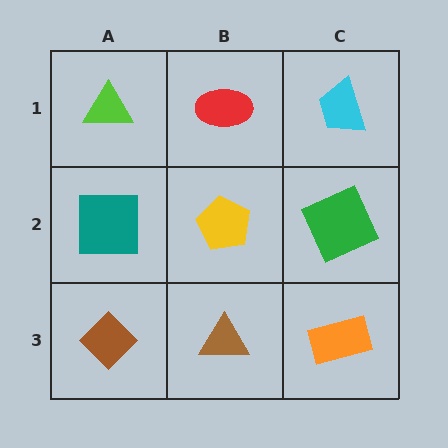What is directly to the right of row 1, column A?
A red ellipse.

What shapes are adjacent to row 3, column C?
A green square (row 2, column C), a brown triangle (row 3, column B).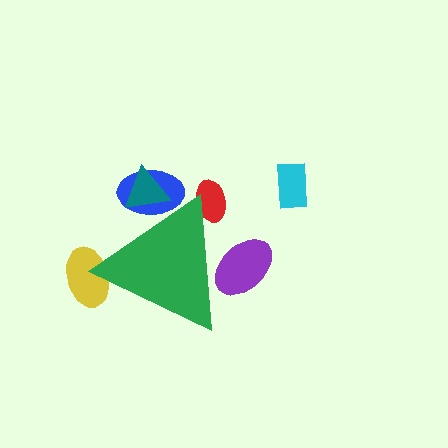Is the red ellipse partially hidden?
Yes, the red ellipse is partially hidden behind the green triangle.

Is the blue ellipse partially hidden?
Yes, the blue ellipse is partially hidden behind the green triangle.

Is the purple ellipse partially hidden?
Yes, the purple ellipse is partially hidden behind the green triangle.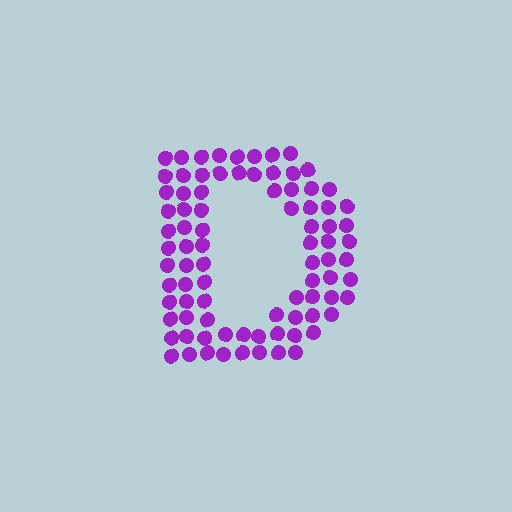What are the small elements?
The small elements are circles.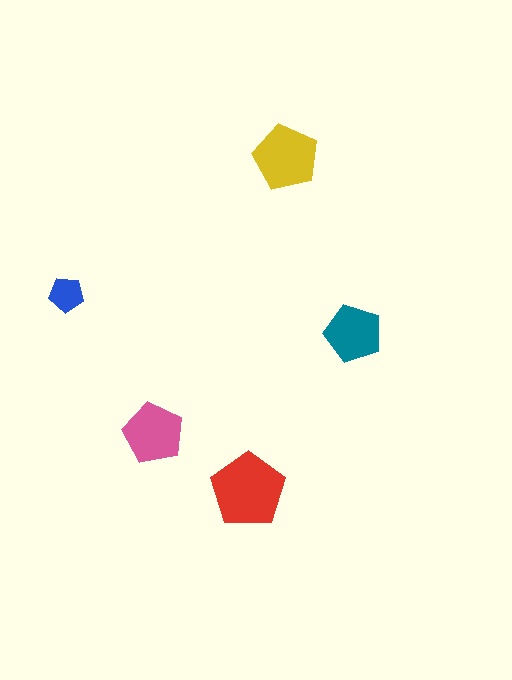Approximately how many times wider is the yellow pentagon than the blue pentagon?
About 2 times wider.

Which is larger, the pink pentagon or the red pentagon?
The red one.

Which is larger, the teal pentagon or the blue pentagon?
The teal one.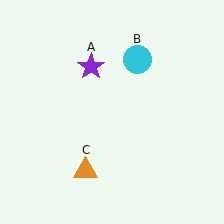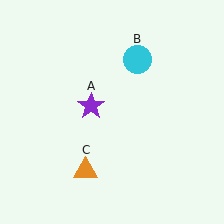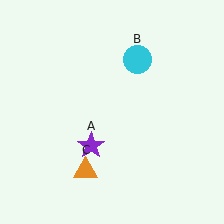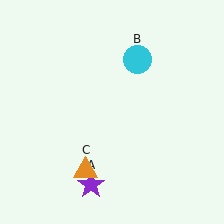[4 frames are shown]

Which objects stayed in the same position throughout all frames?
Cyan circle (object B) and orange triangle (object C) remained stationary.